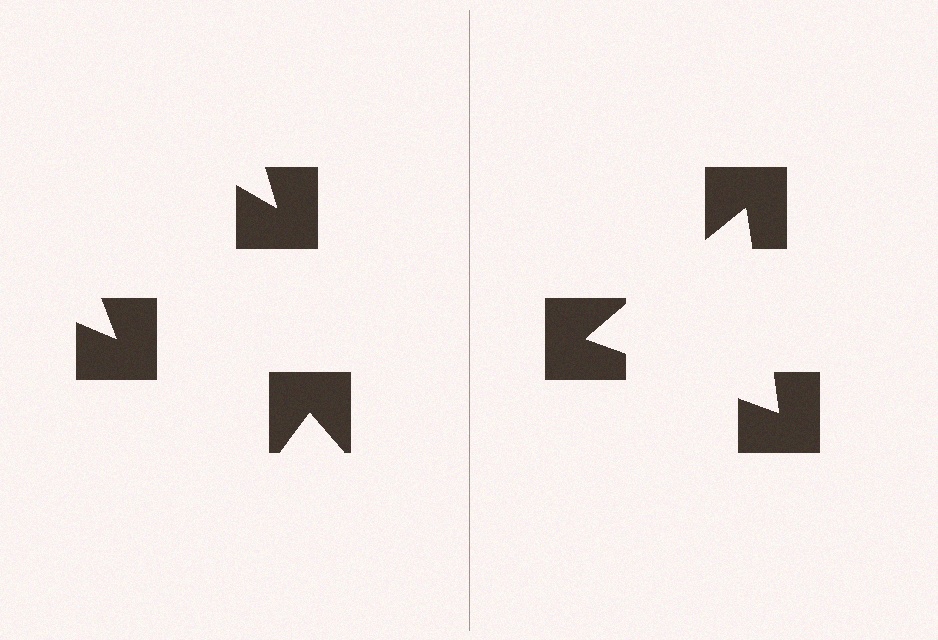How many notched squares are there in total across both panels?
6 — 3 on each side.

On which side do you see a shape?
An illusory triangle appears on the right side. On the left side the wedge cuts are rotated, so no coherent shape forms.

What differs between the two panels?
The notched squares are positioned identically on both sides; only the wedge orientations differ. On the right they align to a triangle; on the left they are misaligned.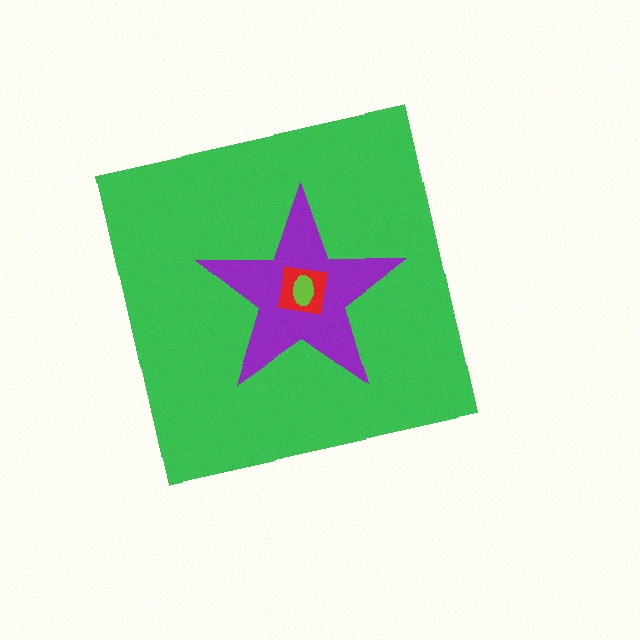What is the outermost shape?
The green square.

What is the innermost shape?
The lime ellipse.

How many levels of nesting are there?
4.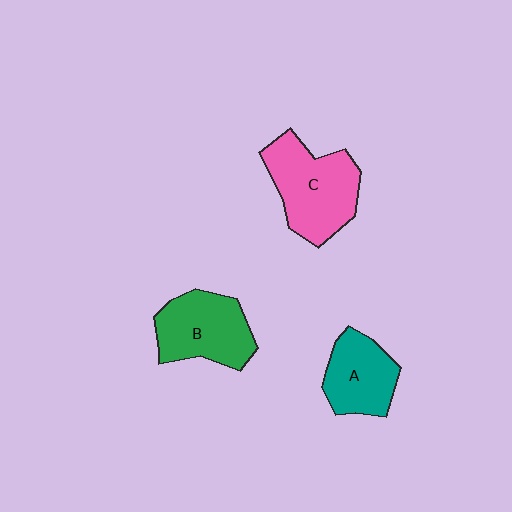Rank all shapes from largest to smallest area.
From largest to smallest: C (pink), B (green), A (teal).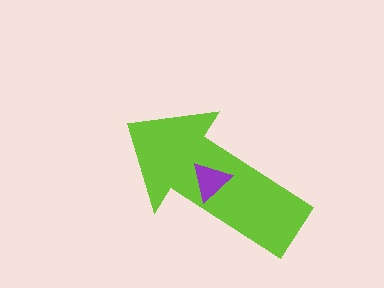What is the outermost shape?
The lime arrow.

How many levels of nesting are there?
2.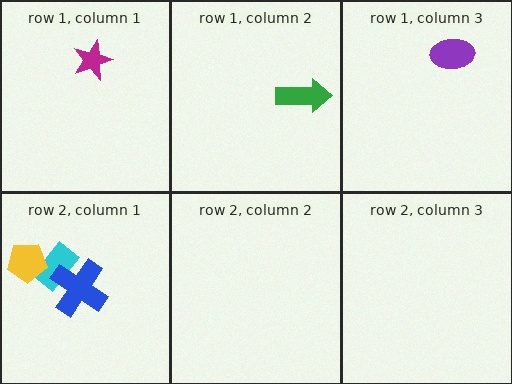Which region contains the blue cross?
The row 2, column 1 region.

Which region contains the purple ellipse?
The row 1, column 3 region.